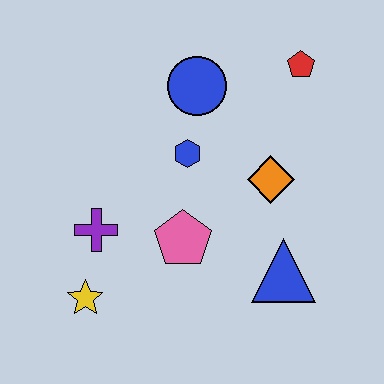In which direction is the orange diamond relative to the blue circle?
The orange diamond is below the blue circle.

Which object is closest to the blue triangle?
The orange diamond is closest to the blue triangle.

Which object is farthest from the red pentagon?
The yellow star is farthest from the red pentagon.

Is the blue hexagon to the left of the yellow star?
No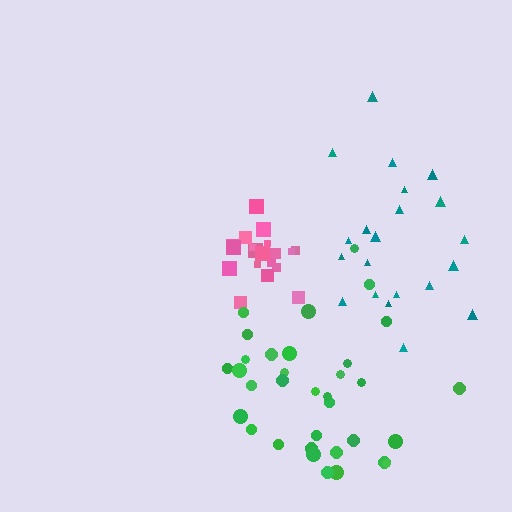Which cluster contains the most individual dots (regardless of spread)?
Green (35).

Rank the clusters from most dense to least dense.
pink, green, teal.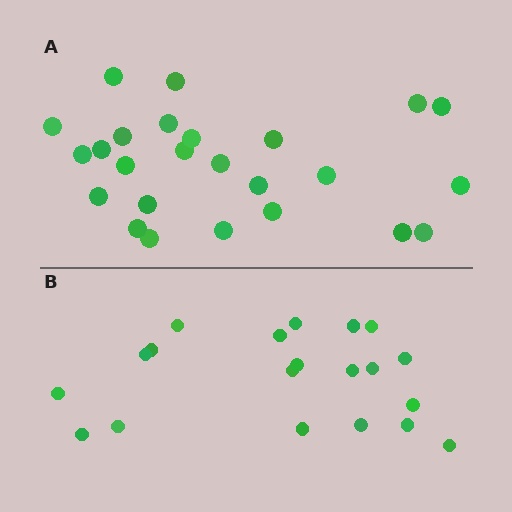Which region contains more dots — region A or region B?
Region A (the top region) has more dots.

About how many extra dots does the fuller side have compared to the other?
Region A has about 5 more dots than region B.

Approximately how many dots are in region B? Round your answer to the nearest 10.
About 20 dots.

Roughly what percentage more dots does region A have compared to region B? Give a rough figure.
About 25% more.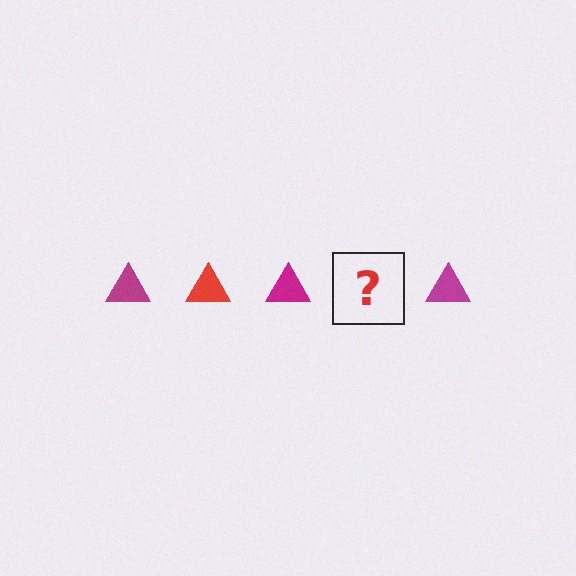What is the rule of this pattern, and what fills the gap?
The rule is that the pattern cycles through magenta, red triangles. The gap should be filled with a red triangle.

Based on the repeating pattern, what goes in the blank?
The blank should be a red triangle.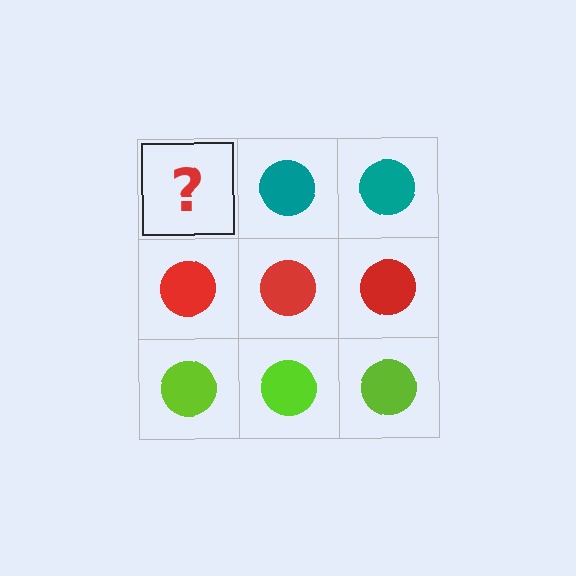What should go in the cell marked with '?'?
The missing cell should contain a teal circle.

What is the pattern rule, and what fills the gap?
The rule is that each row has a consistent color. The gap should be filled with a teal circle.